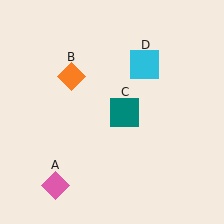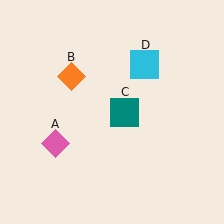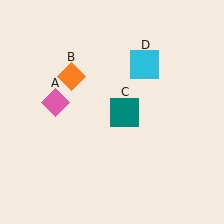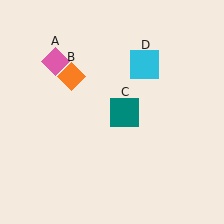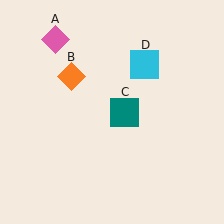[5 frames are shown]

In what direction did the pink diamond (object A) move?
The pink diamond (object A) moved up.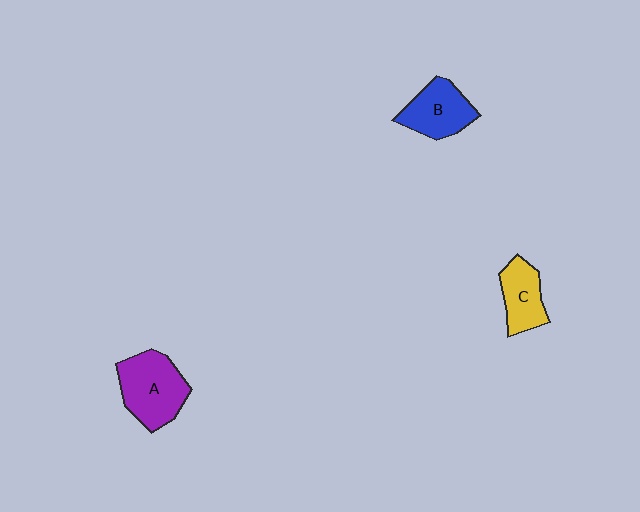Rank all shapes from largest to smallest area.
From largest to smallest: A (purple), B (blue), C (yellow).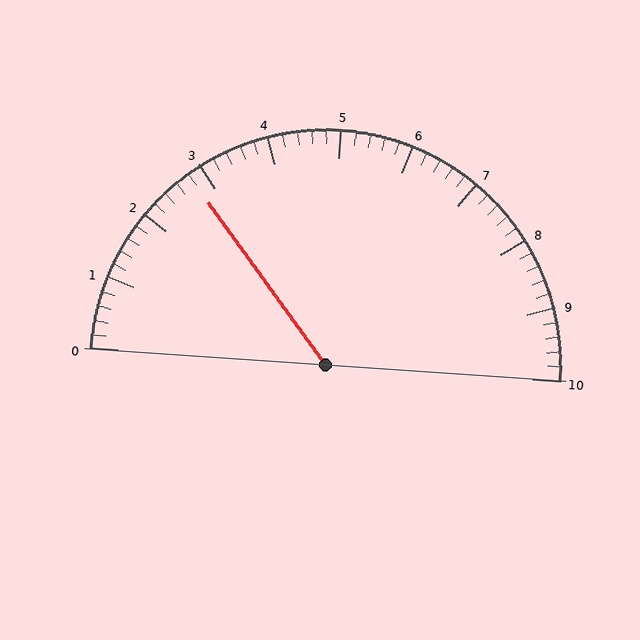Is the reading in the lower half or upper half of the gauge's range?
The reading is in the lower half of the range (0 to 10).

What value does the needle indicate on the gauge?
The needle indicates approximately 2.8.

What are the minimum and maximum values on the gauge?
The gauge ranges from 0 to 10.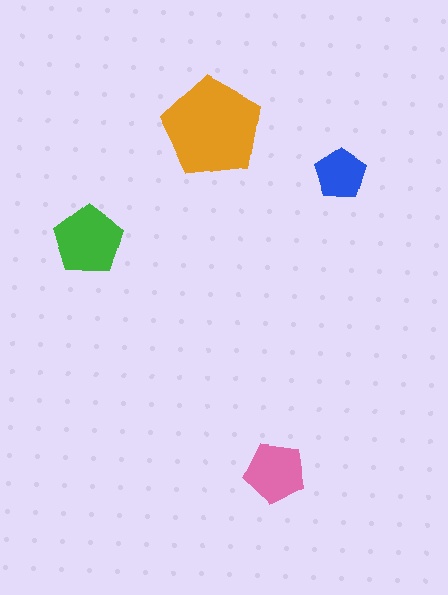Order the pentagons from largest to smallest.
the orange one, the green one, the pink one, the blue one.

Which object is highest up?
The orange pentagon is topmost.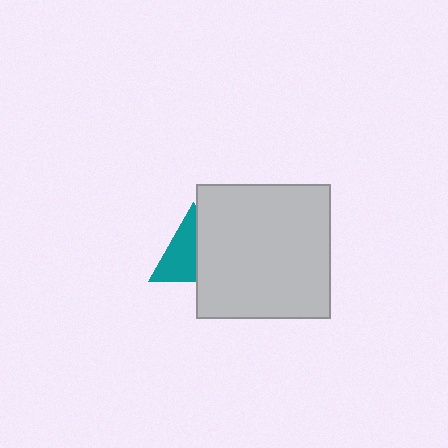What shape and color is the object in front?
The object in front is a light gray square.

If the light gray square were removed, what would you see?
You would see the complete teal triangle.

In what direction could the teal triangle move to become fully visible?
The teal triangle could move left. That would shift it out from behind the light gray square entirely.